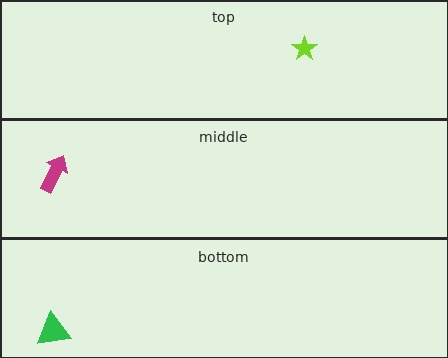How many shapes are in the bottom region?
1.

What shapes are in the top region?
The lime star.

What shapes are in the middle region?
The magenta arrow.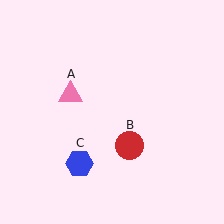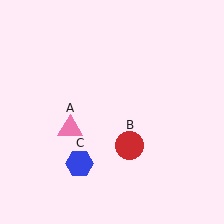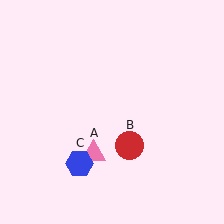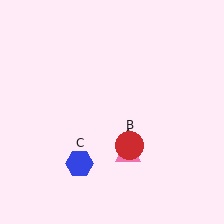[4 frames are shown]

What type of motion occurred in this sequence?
The pink triangle (object A) rotated counterclockwise around the center of the scene.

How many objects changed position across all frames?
1 object changed position: pink triangle (object A).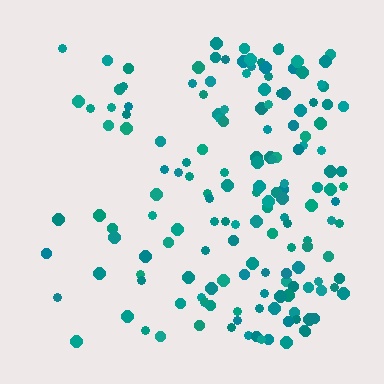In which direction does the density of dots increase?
From left to right, with the right side densest.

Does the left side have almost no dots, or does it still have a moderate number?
Still a moderate number, just noticeably fewer than the right.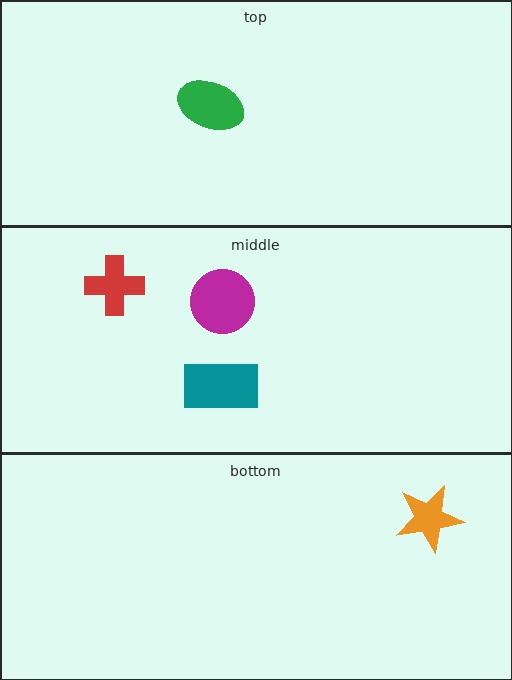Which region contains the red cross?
The middle region.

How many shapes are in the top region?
1.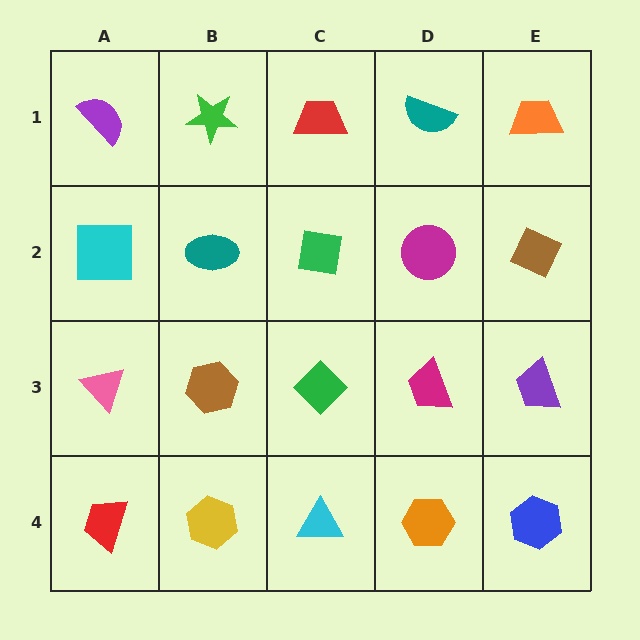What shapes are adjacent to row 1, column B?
A teal ellipse (row 2, column B), a purple semicircle (row 1, column A), a red trapezoid (row 1, column C).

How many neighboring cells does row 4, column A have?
2.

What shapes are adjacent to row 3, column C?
A green square (row 2, column C), a cyan triangle (row 4, column C), a brown hexagon (row 3, column B), a magenta trapezoid (row 3, column D).